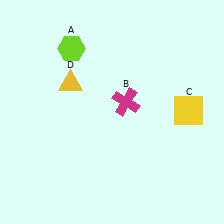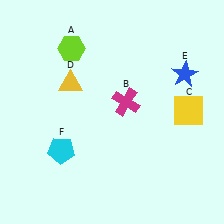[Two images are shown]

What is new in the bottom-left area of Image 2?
A cyan pentagon (F) was added in the bottom-left area of Image 2.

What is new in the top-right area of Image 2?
A blue star (E) was added in the top-right area of Image 2.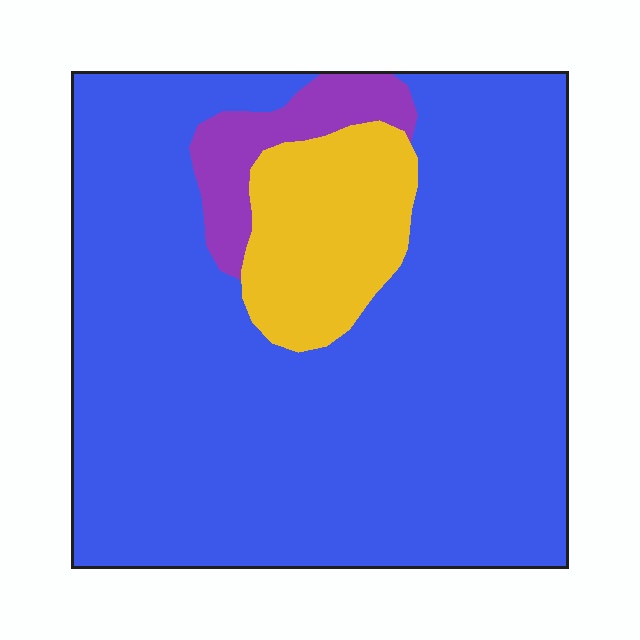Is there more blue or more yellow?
Blue.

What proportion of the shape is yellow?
Yellow covers around 10% of the shape.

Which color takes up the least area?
Purple, at roughly 5%.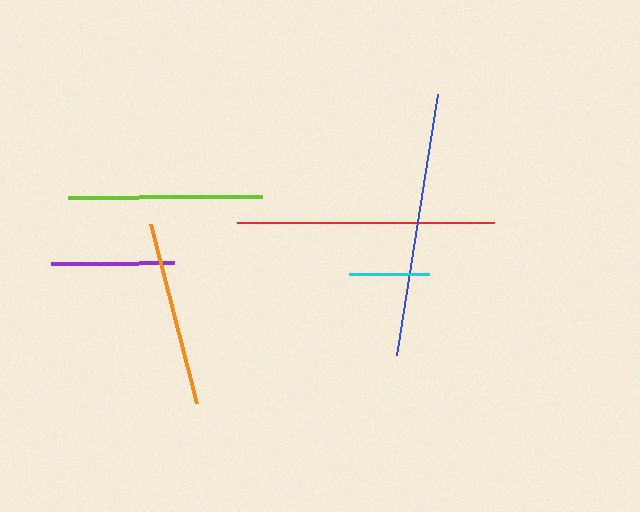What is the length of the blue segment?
The blue segment is approximately 264 pixels long.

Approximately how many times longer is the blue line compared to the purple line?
The blue line is approximately 2.2 times the length of the purple line.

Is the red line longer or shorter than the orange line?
The red line is longer than the orange line.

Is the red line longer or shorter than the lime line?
The red line is longer than the lime line.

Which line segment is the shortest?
The cyan line is the shortest at approximately 79 pixels.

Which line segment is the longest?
The blue line is the longest at approximately 264 pixels.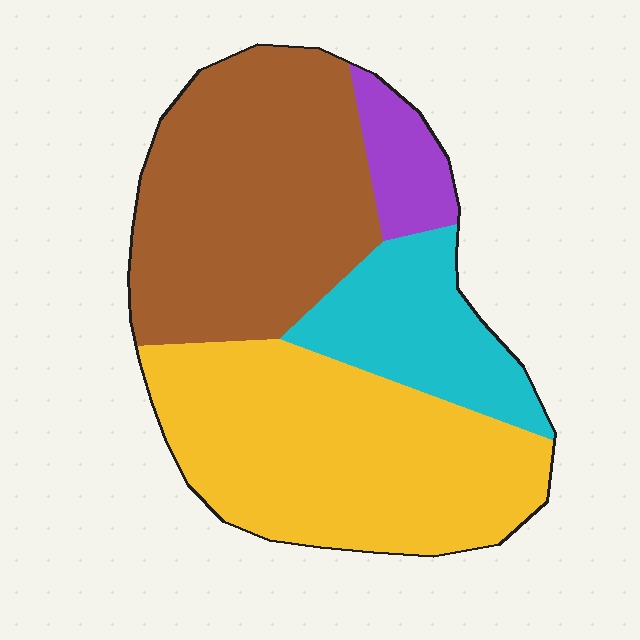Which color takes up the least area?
Purple, at roughly 5%.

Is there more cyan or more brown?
Brown.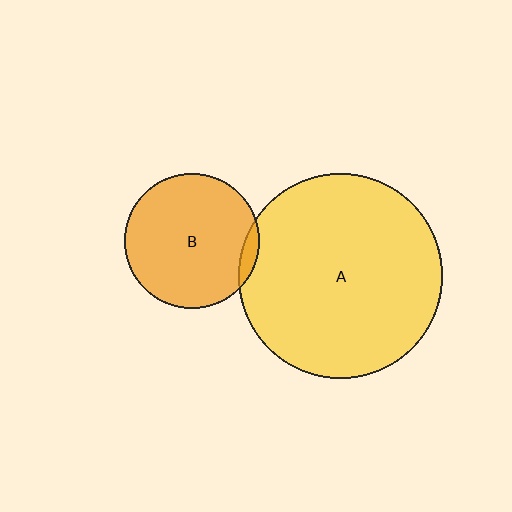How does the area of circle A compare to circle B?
Approximately 2.3 times.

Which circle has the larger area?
Circle A (yellow).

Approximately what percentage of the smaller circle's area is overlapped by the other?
Approximately 5%.